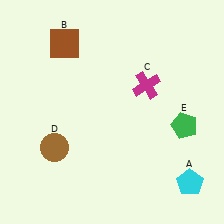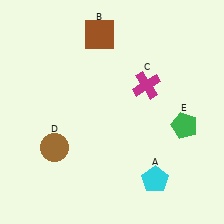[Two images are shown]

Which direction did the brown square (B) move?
The brown square (B) moved right.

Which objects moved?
The objects that moved are: the cyan pentagon (A), the brown square (B).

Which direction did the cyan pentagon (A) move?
The cyan pentagon (A) moved left.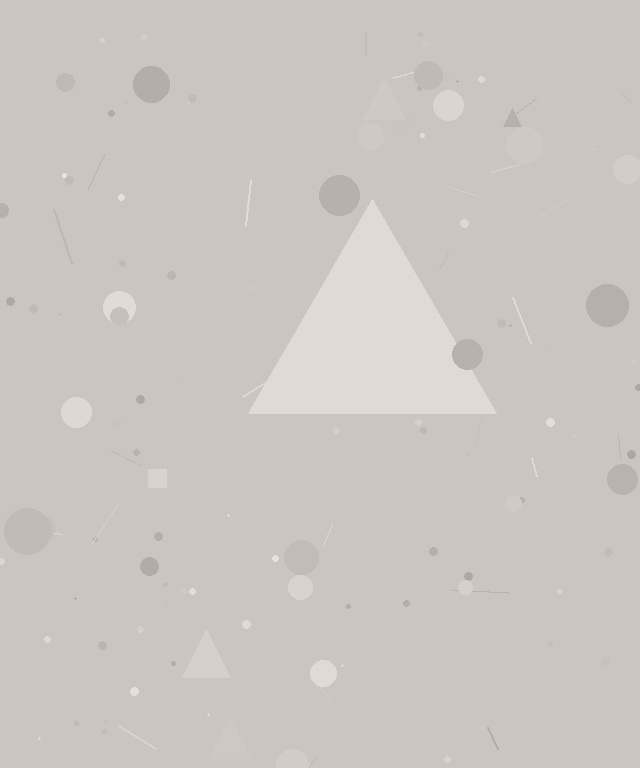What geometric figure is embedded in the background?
A triangle is embedded in the background.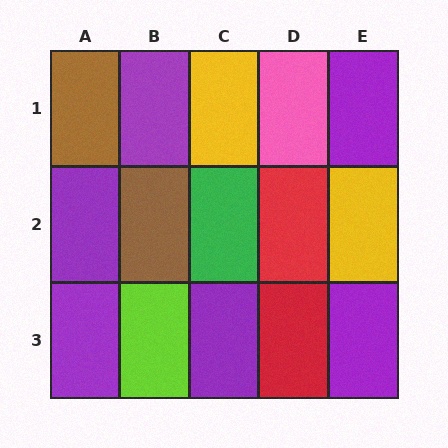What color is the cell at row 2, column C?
Green.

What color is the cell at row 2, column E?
Yellow.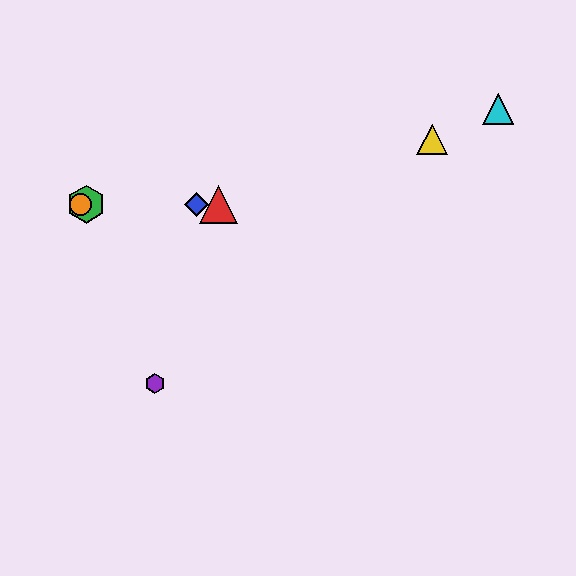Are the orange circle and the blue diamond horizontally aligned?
Yes, both are at y≈204.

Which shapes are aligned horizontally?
The red triangle, the blue diamond, the green hexagon, the orange circle are aligned horizontally.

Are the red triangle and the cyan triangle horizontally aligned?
No, the red triangle is at y≈204 and the cyan triangle is at y≈109.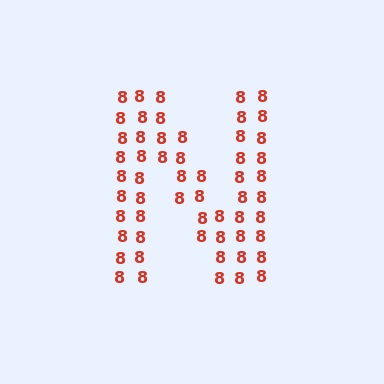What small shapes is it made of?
It is made of small digit 8's.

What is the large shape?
The large shape is the letter N.